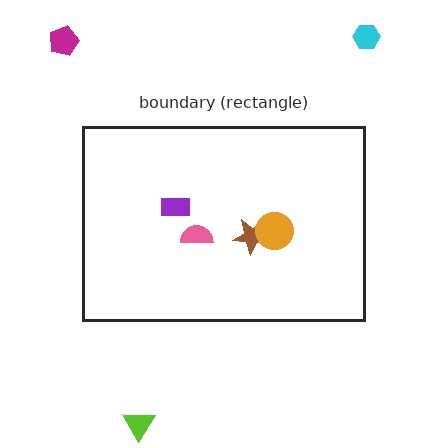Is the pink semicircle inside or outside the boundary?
Inside.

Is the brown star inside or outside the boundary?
Inside.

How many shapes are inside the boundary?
4 inside, 3 outside.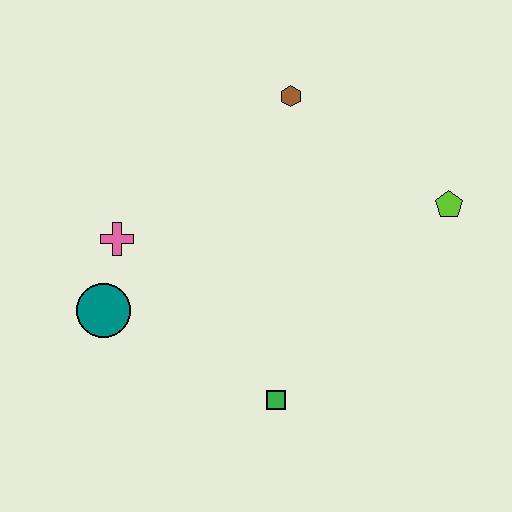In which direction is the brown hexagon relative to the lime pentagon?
The brown hexagon is to the left of the lime pentagon.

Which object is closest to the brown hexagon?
The lime pentagon is closest to the brown hexagon.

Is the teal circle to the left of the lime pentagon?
Yes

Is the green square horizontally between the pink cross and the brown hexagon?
Yes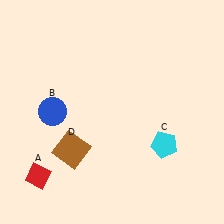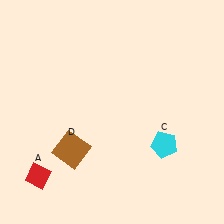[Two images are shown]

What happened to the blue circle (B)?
The blue circle (B) was removed in Image 2. It was in the top-left area of Image 1.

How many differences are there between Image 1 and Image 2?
There is 1 difference between the two images.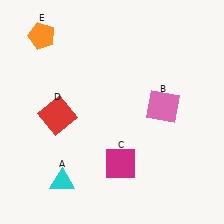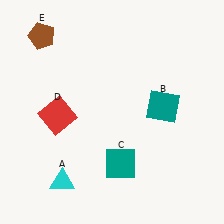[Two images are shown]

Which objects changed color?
B changed from pink to teal. C changed from magenta to teal. E changed from orange to brown.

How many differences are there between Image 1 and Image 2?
There are 3 differences between the two images.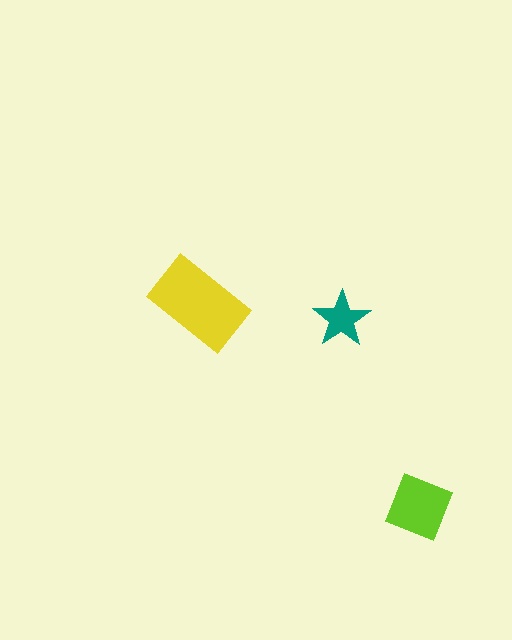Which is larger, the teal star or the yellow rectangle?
The yellow rectangle.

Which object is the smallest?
The teal star.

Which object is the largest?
The yellow rectangle.